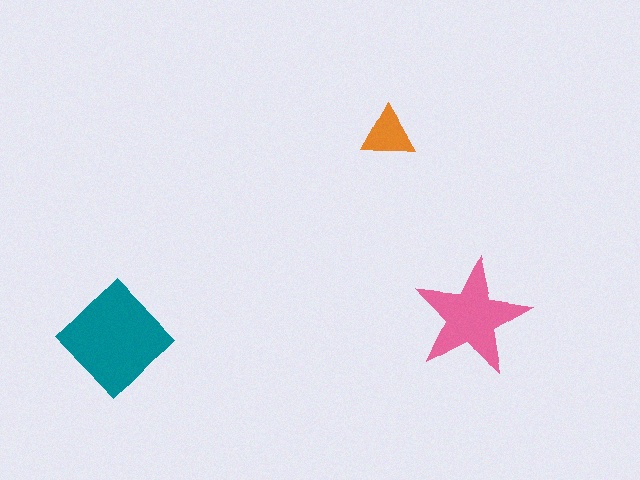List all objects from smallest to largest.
The orange triangle, the pink star, the teal diamond.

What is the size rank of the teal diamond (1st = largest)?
1st.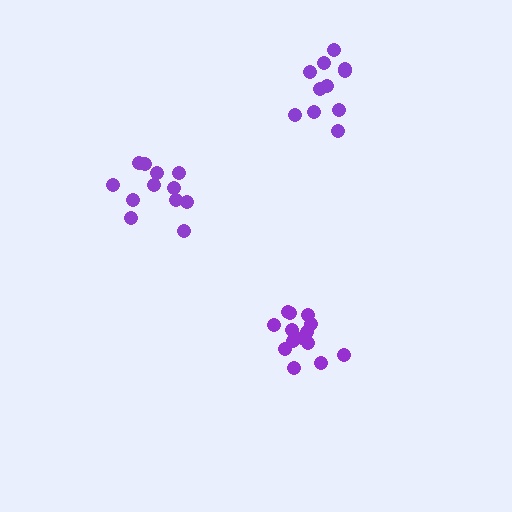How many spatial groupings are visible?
There are 3 spatial groupings.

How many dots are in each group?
Group 1: 12 dots, Group 2: 11 dots, Group 3: 14 dots (37 total).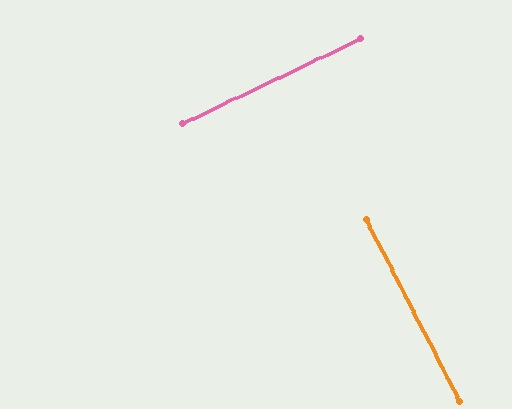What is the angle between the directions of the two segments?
Approximately 88 degrees.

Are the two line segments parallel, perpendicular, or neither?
Perpendicular — they meet at approximately 88°.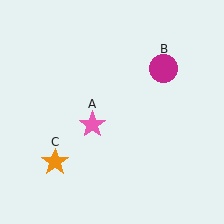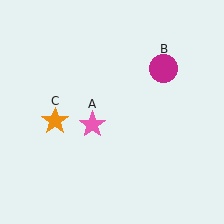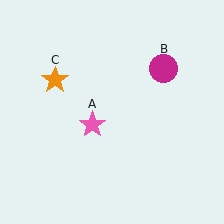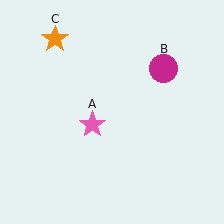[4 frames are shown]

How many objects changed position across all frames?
1 object changed position: orange star (object C).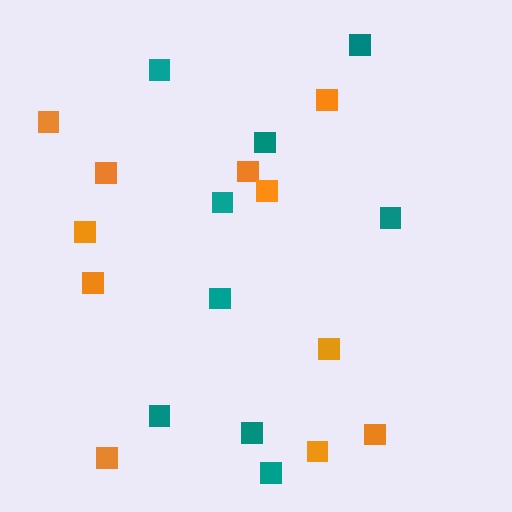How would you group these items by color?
There are 2 groups: one group of teal squares (9) and one group of orange squares (11).